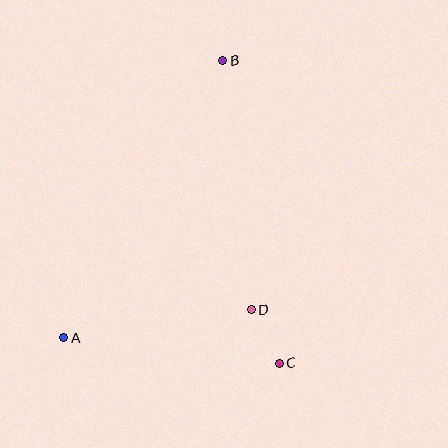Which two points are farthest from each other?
Points A and B are farthest from each other.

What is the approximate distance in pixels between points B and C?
The distance between B and C is approximately 308 pixels.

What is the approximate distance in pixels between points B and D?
The distance between B and D is approximately 251 pixels.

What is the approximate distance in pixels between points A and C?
The distance between A and C is approximately 217 pixels.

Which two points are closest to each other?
Points C and D are closest to each other.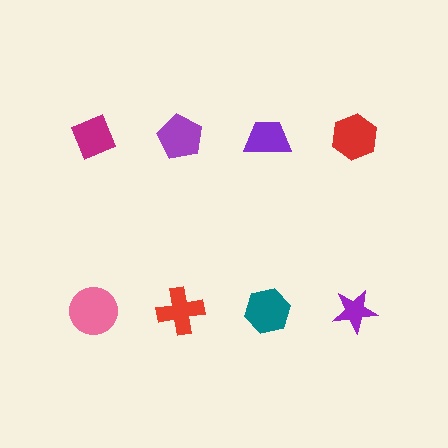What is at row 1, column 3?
A purple trapezoid.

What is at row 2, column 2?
A red cross.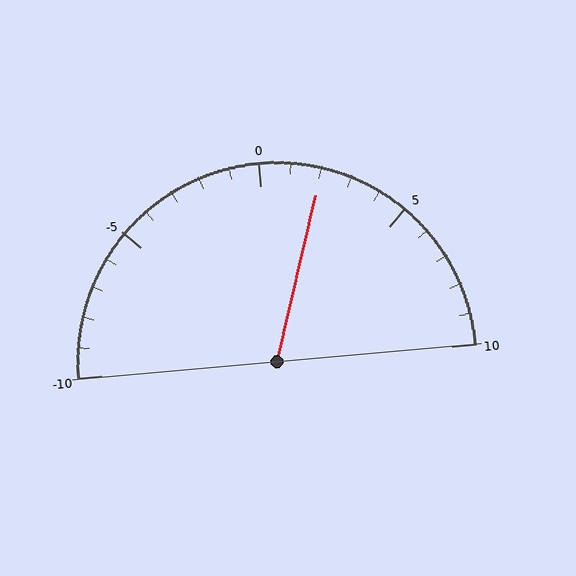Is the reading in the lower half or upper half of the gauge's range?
The reading is in the upper half of the range (-10 to 10).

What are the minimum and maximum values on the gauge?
The gauge ranges from -10 to 10.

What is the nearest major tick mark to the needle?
The nearest major tick mark is 0.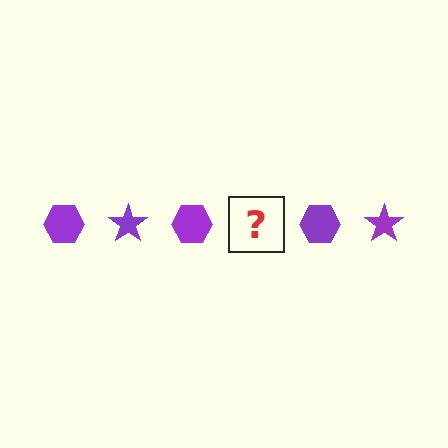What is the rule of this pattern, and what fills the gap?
The rule is that the pattern cycles through hexagon, star shapes in purple. The gap should be filled with a purple star.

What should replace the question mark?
The question mark should be replaced with a purple star.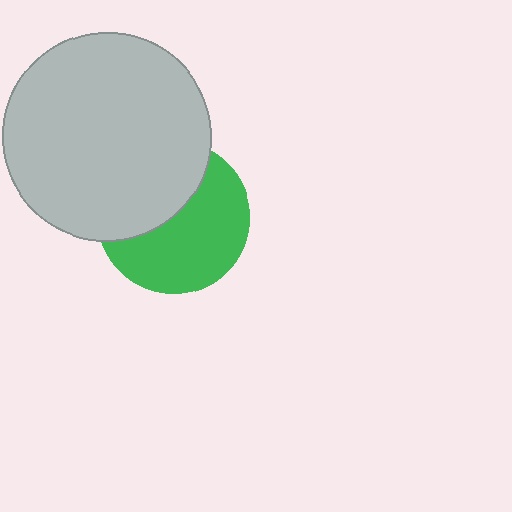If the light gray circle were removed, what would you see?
You would see the complete green circle.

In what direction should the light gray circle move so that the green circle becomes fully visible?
The light gray circle should move toward the upper-left. That is the shortest direction to clear the overlap and leave the green circle fully visible.